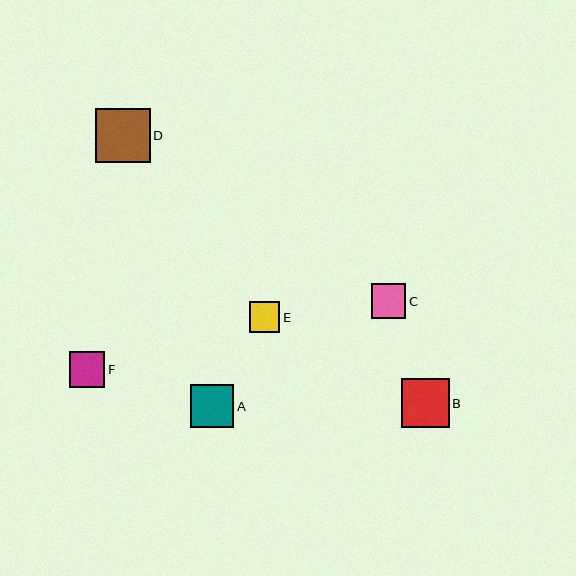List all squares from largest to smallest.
From largest to smallest: D, B, A, F, C, E.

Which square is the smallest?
Square E is the smallest with a size of approximately 30 pixels.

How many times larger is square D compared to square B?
Square D is approximately 1.1 times the size of square B.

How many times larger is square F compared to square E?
Square F is approximately 1.2 times the size of square E.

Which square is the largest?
Square D is the largest with a size of approximately 55 pixels.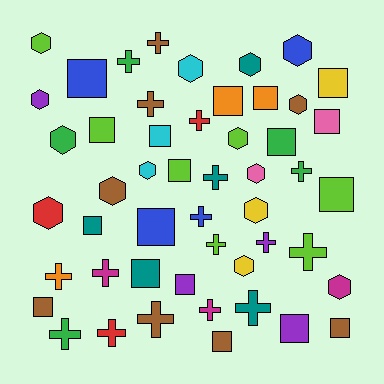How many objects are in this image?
There are 50 objects.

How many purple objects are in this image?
There are 4 purple objects.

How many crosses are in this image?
There are 17 crosses.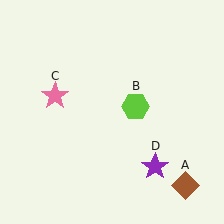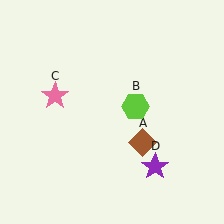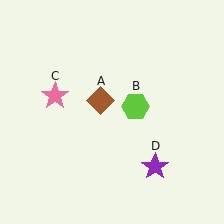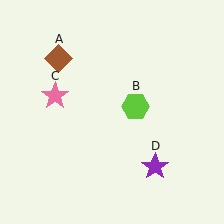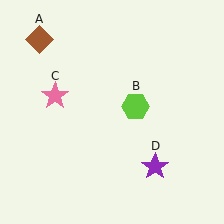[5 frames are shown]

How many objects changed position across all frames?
1 object changed position: brown diamond (object A).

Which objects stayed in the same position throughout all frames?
Lime hexagon (object B) and pink star (object C) and purple star (object D) remained stationary.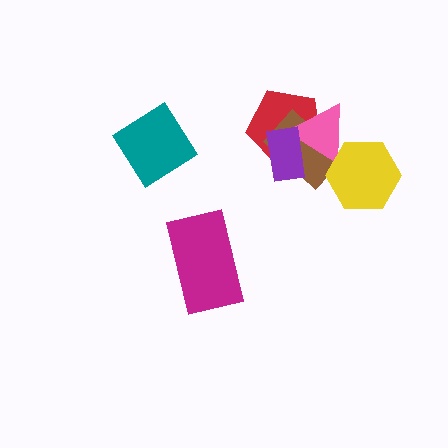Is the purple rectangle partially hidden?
No, no other shape covers it.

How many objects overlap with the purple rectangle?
3 objects overlap with the purple rectangle.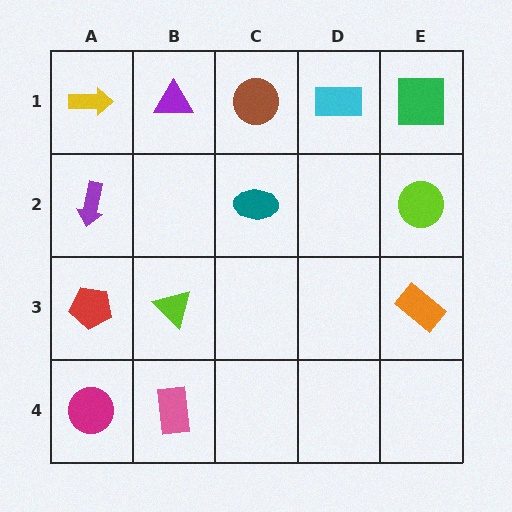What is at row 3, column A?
A red pentagon.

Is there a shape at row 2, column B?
No, that cell is empty.